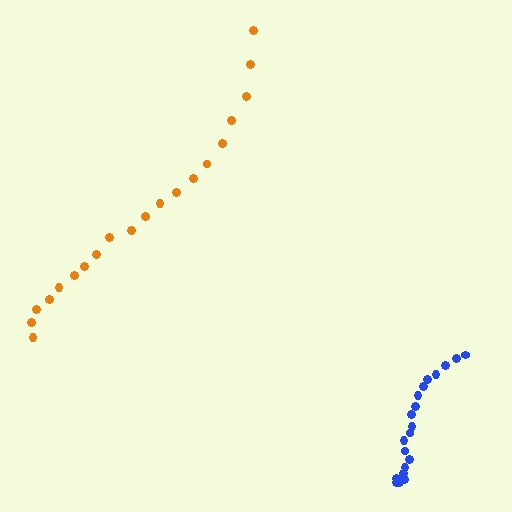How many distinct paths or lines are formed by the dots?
There are 2 distinct paths.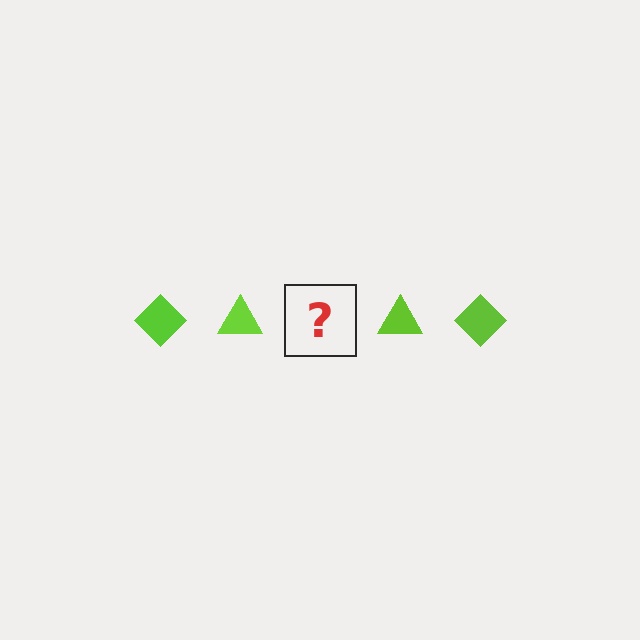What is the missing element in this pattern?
The missing element is a lime diamond.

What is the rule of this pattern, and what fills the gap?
The rule is that the pattern cycles through diamond, triangle shapes in lime. The gap should be filled with a lime diamond.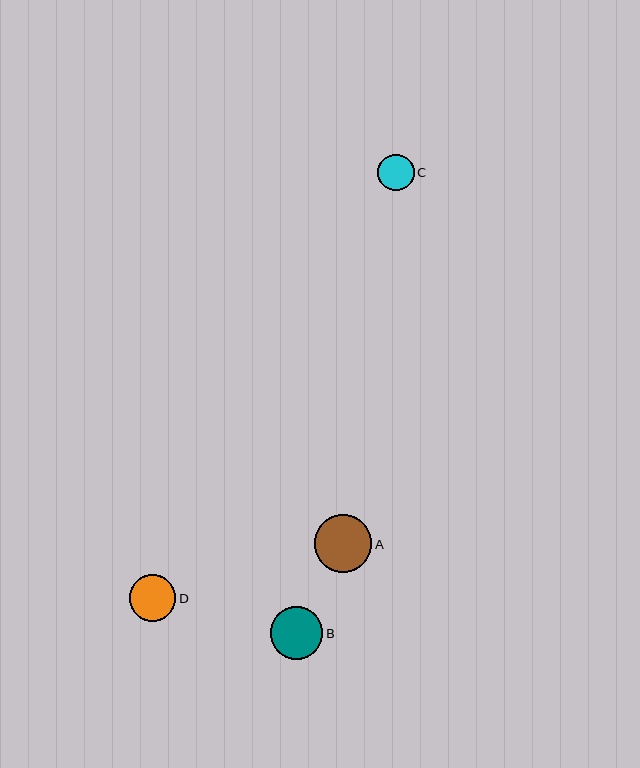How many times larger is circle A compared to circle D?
Circle A is approximately 1.2 times the size of circle D.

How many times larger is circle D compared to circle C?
Circle D is approximately 1.3 times the size of circle C.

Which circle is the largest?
Circle A is the largest with a size of approximately 57 pixels.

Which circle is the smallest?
Circle C is the smallest with a size of approximately 37 pixels.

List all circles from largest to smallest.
From largest to smallest: A, B, D, C.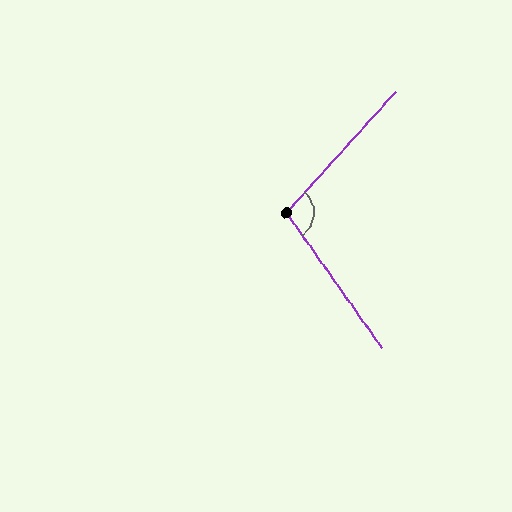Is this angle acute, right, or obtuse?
It is obtuse.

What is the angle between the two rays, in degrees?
Approximately 102 degrees.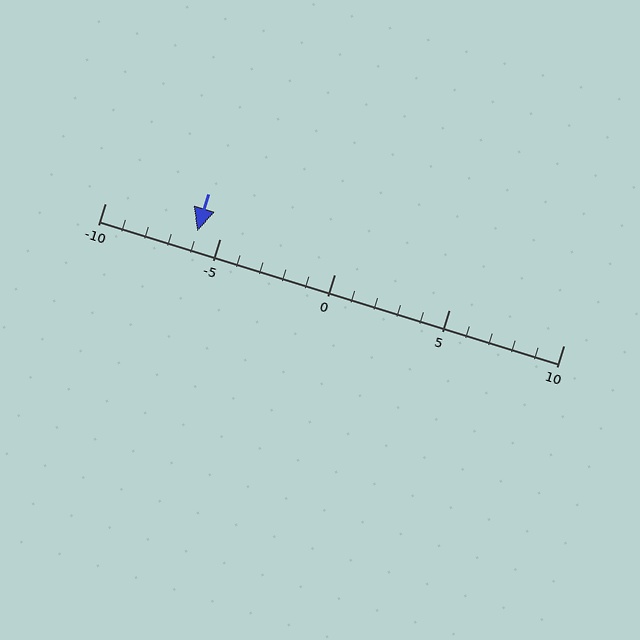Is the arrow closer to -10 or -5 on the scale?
The arrow is closer to -5.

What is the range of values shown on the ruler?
The ruler shows values from -10 to 10.